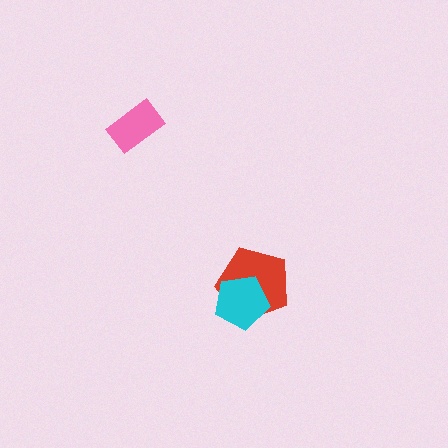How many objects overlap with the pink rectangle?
0 objects overlap with the pink rectangle.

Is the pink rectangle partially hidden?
No, no other shape covers it.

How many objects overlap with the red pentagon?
1 object overlaps with the red pentagon.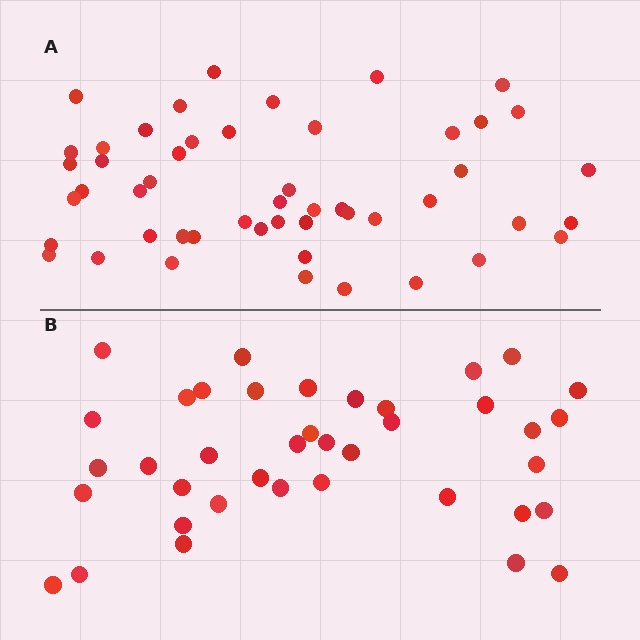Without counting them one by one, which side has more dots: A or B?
Region A (the top region) has more dots.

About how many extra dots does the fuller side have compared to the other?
Region A has roughly 12 or so more dots than region B.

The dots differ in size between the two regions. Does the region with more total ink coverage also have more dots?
No. Region B has more total ink coverage because its dots are larger, but region A actually contains more individual dots. Total area can be misleading — the number of items is what matters here.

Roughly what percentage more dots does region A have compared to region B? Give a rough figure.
About 30% more.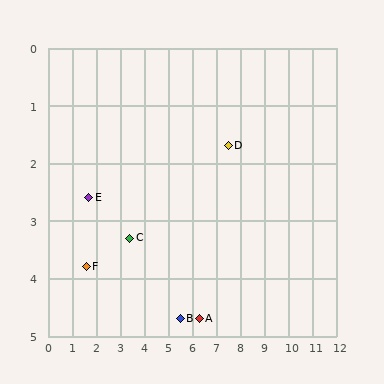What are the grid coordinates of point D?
Point D is at approximately (7.5, 1.7).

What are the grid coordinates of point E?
Point E is at approximately (1.7, 2.6).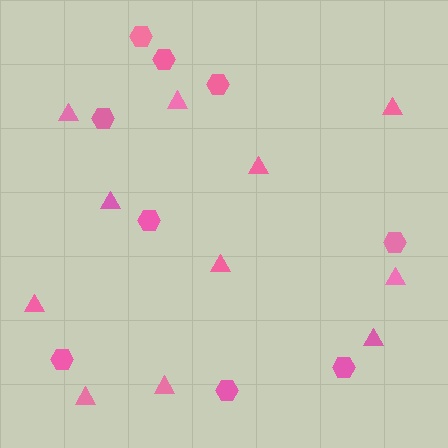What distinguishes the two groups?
There are 2 groups: one group of hexagons (9) and one group of triangles (11).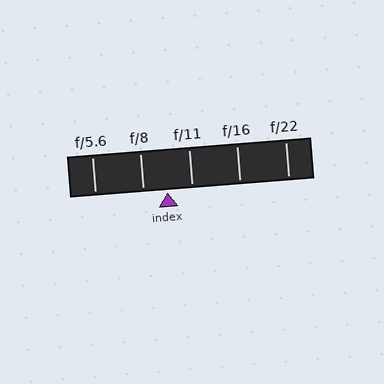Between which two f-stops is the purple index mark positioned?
The index mark is between f/8 and f/11.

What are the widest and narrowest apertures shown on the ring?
The widest aperture shown is f/5.6 and the narrowest is f/22.